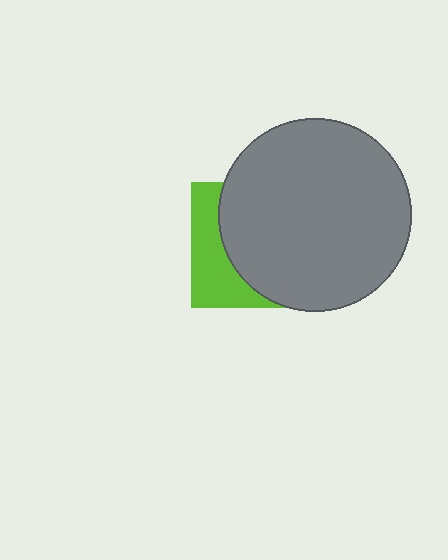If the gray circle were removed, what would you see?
You would see the complete lime square.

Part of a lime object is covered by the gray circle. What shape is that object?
It is a square.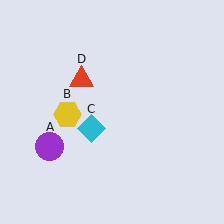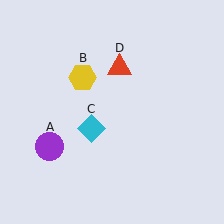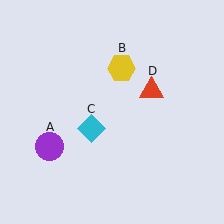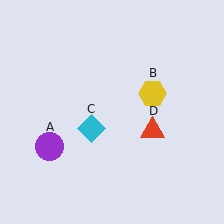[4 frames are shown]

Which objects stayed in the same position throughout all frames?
Purple circle (object A) and cyan diamond (object C) remained stationary.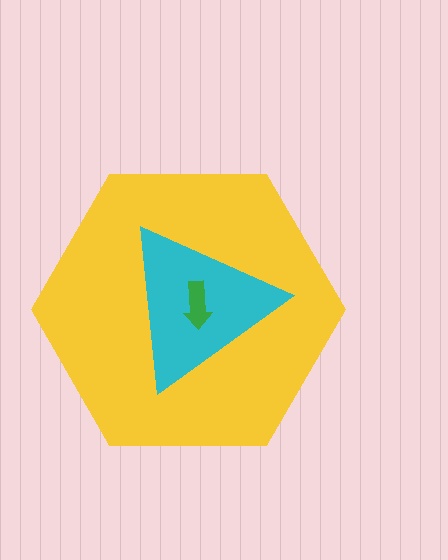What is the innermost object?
The green arrow.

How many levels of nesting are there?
3.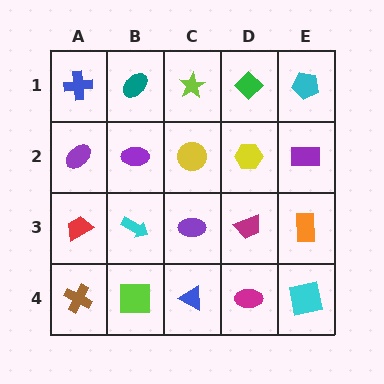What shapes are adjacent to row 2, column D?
A green diamond (row 1, column D), a magenta trapezoid (row 3, column D), a yellow circle (row 2, column C), a purple rectangle (row 2, column E).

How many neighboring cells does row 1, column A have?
2.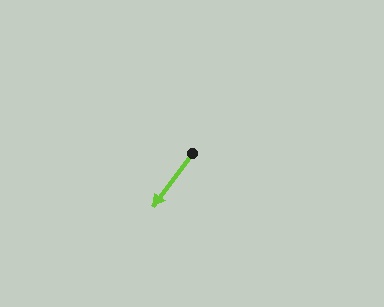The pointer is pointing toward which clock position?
Roughly 7 o'clock.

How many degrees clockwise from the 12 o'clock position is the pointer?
Approximately 216 degrees.